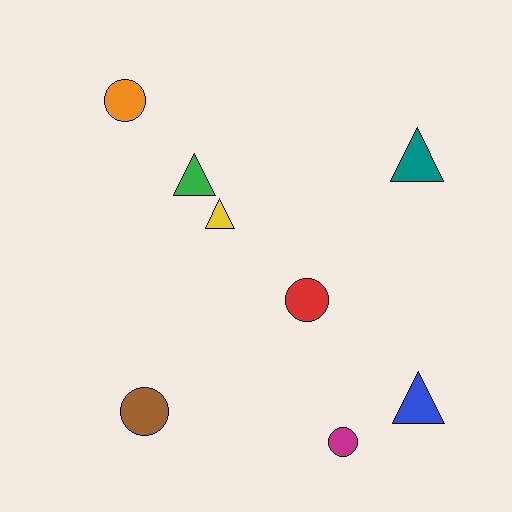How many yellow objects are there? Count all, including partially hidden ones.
There is 1 yellow object.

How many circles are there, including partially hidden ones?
There are 4 circles.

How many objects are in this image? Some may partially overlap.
There are 8 objects.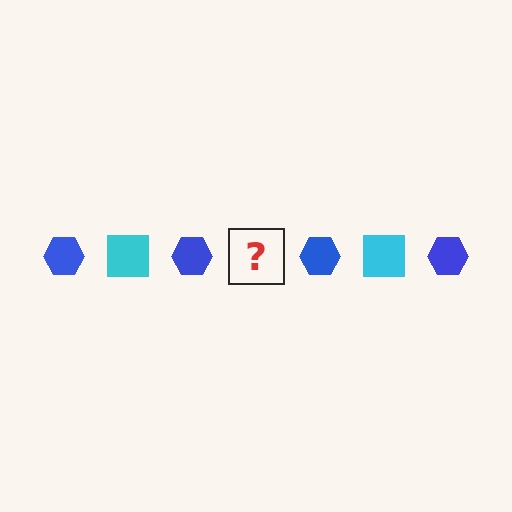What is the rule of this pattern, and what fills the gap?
The rule is that the pattern alternates between blue hexagon and cyan square. The gap should be filled with a cyan square.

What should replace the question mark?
The question mark should be replaced with a cyan square.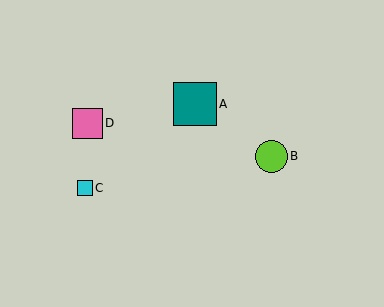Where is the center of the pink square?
The center of the pink square is at (87, 123).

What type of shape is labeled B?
Shape B is a lime circle.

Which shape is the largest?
The teal square (labeled A) is the largest.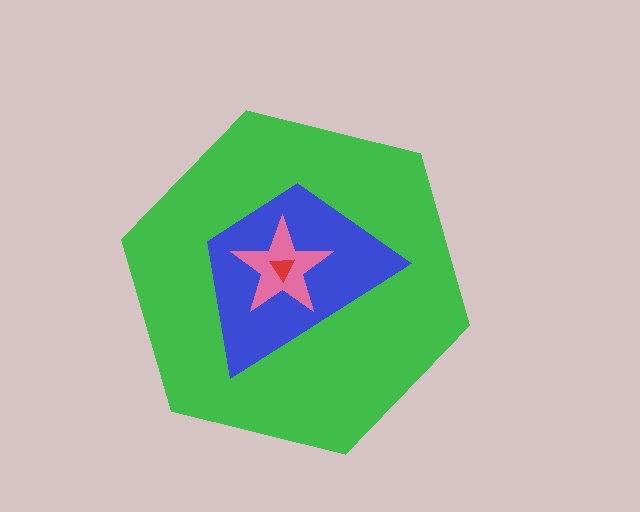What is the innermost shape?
The red triangle.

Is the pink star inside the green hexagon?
Yes.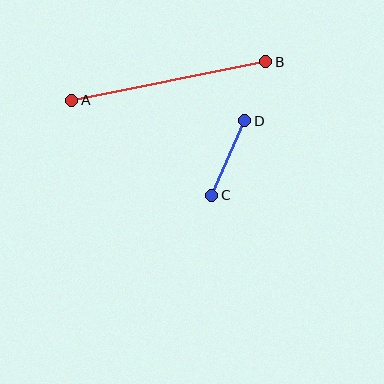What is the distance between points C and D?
The distance is approximately 82 pixels.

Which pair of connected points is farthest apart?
Points A and B are farthest apart.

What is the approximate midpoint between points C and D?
The midpoint is at approximately (228, 158) pixels.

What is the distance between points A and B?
The distance is approximately 198 pixels.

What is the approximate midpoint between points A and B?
The midpoint is at approximately (169, 81) pixels.